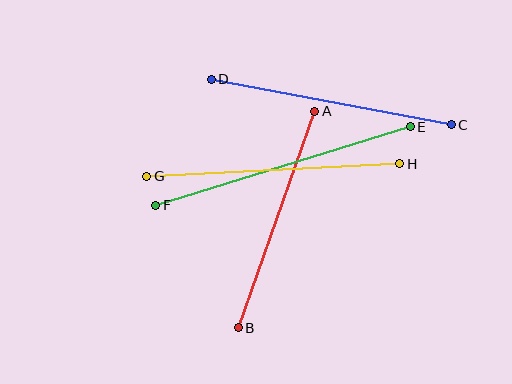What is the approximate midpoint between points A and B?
The midpoint is at approximately (277, 220) pixels.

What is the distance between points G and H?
The distance is approximately 253 pixels.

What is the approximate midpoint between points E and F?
The midpoint is at approximately (283, 166) pixels.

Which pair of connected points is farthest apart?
Points E and F are farthest apart.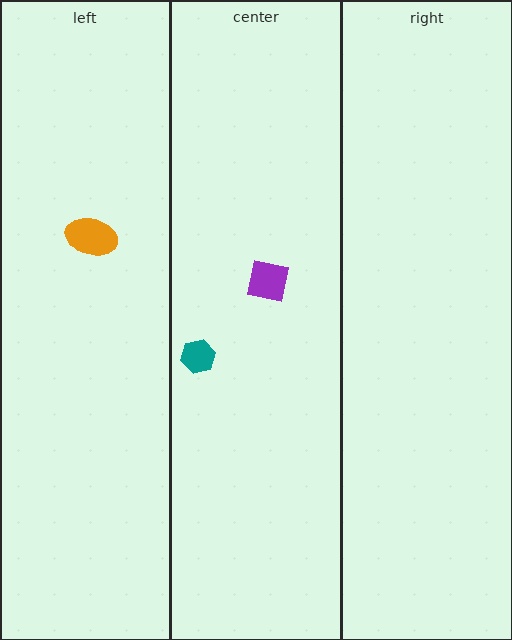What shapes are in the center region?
The purple square, the teal hexagon.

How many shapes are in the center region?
2.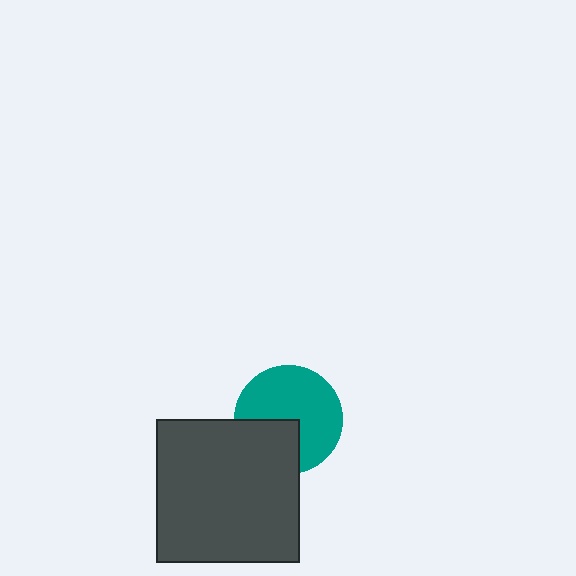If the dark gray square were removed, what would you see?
You would see the complete teal circle.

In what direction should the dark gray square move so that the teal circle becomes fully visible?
The dark gray square should move toward the lower-left. That is the shortest direction to clear the overlap and leave the teal circle fully visible.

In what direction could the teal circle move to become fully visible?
The teal circle could move toward the upper-right. That would shift it out from behind the dark gray square entirely.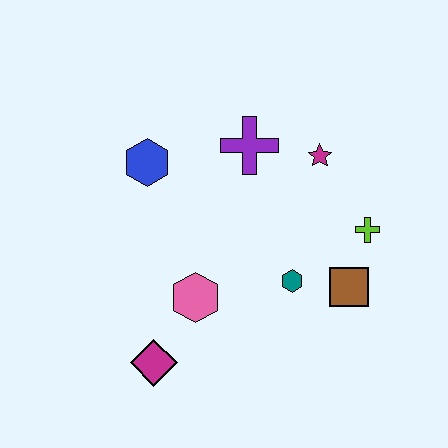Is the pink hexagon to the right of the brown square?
No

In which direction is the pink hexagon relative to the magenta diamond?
The pink hexagon is above the magenta diamond.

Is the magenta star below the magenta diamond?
No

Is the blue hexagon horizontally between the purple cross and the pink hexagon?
No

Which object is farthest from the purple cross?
The magenta diamond is farthest from the purple cross.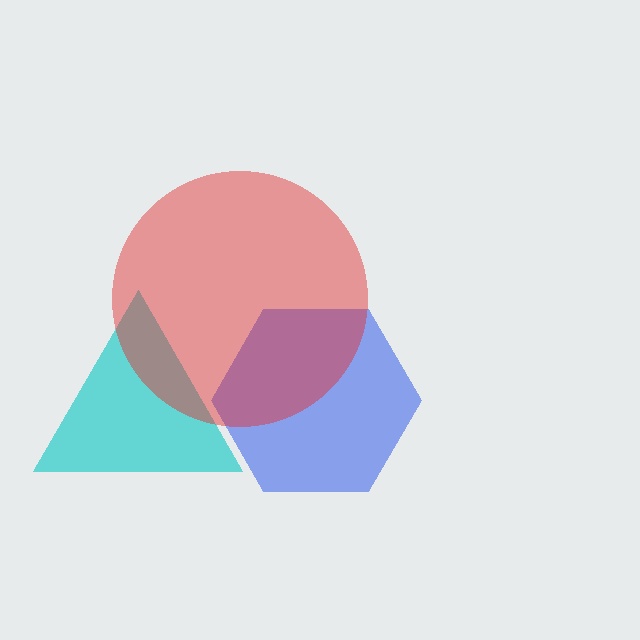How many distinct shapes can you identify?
There are 3 distinct shapes: a cyan triangle, a blue hexagon, a red circle.